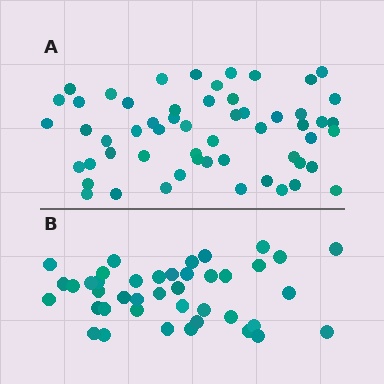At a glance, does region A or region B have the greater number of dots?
Region A (the top region) has more dots.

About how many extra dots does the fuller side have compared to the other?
Region A has approximately 15 more dots than region B.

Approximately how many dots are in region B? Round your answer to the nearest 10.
About 40 dots. (The exact count is 41, which rounds to 40.)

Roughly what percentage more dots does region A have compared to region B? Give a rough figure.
About 35% more.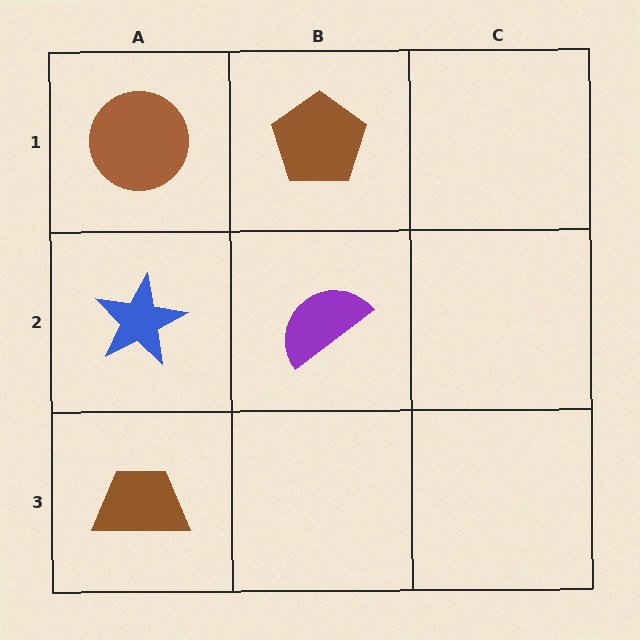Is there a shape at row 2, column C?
No, that cell is empty.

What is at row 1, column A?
A brown circle.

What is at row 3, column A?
A brown trapezoid.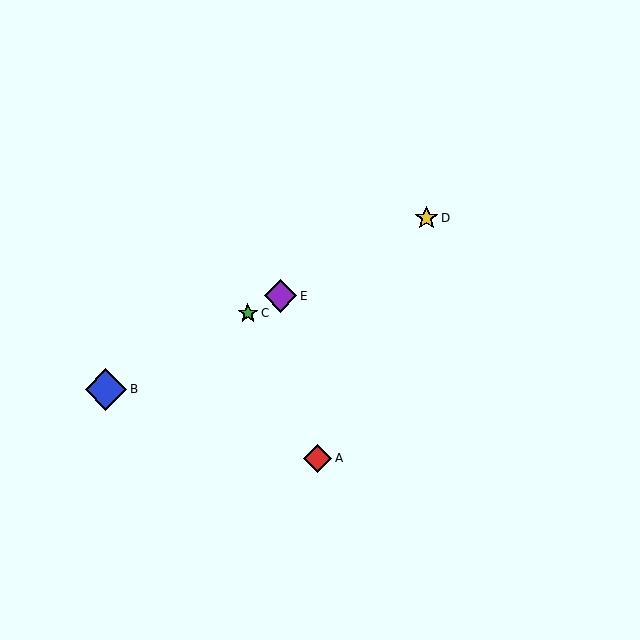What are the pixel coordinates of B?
Object B is at (106, 389).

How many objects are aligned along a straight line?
4 objects (B, C, D, E) are aligned along a straight line.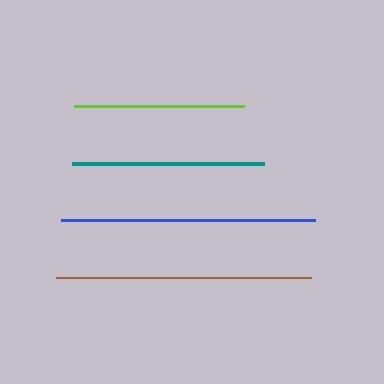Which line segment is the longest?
The brown line is the longest at approximately 255 pixels.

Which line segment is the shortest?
The lime line is the shortest at approximately 170 pixels.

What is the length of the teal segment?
The teal segment is approximately 191 pixels long.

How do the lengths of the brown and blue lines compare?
The brown and blue lines are approximately the same length.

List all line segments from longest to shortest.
From longest to shortest: brown, blue, teal, lime.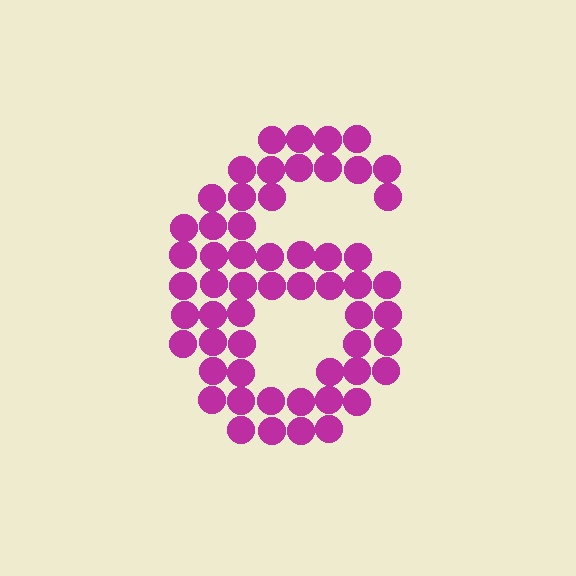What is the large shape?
The large shape is the digit 6.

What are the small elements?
The small elements are circles.